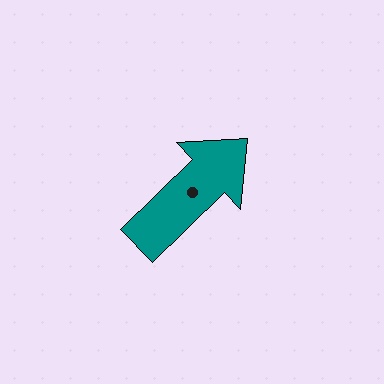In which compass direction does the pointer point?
Northeast.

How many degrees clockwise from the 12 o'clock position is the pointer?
Approximately 46 degrees.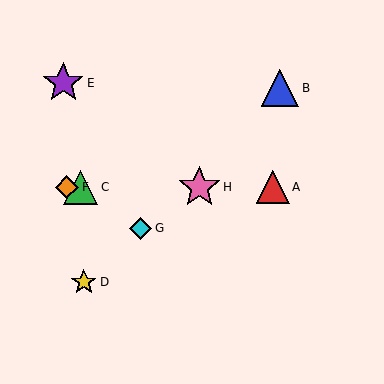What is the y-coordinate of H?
Object H is at y≈187.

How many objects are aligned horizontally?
4 objects (A, C, F, H) are aligned horizontally.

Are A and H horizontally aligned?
Yes, both are at y≈187.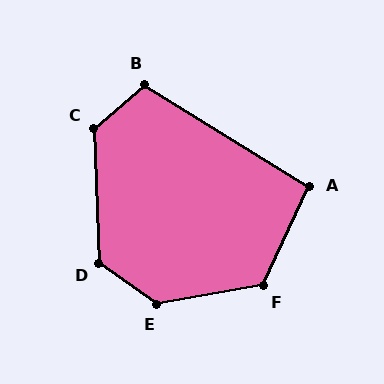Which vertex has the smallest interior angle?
A, at approximately 97 degrees.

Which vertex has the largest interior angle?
E, at approximately 135 degrees.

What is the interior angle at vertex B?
Approximately 108 degrees (obtuse).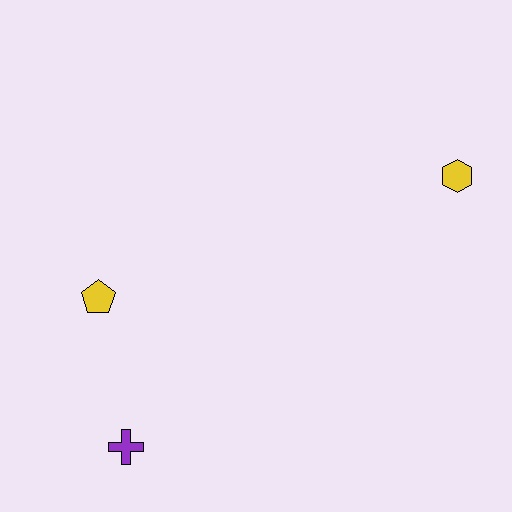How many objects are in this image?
There are 3 objects.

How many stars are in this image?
There are no stars.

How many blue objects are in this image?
There are no blue objects.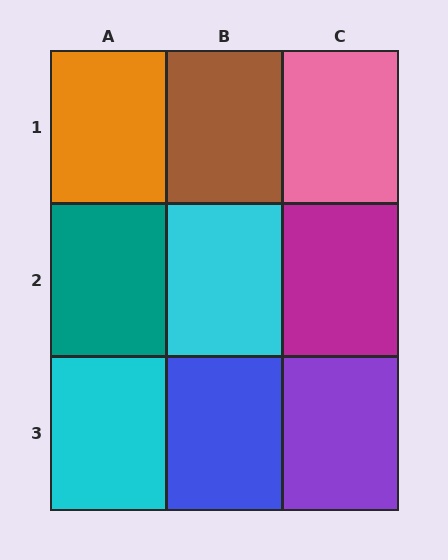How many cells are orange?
1 cell is orange.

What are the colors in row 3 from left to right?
Cyan, blue, purple.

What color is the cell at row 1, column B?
Brown.